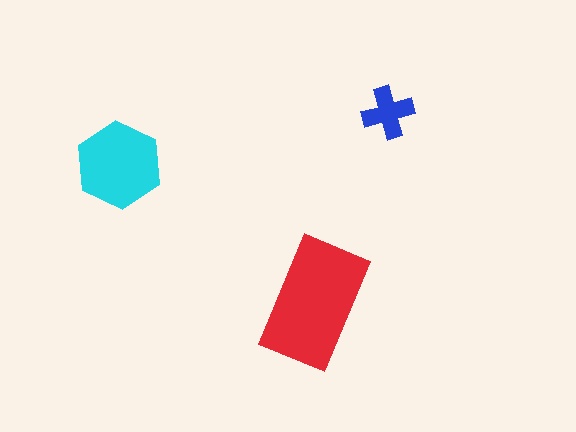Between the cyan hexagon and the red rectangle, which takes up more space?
The red rectangle.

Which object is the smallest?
The blue cross.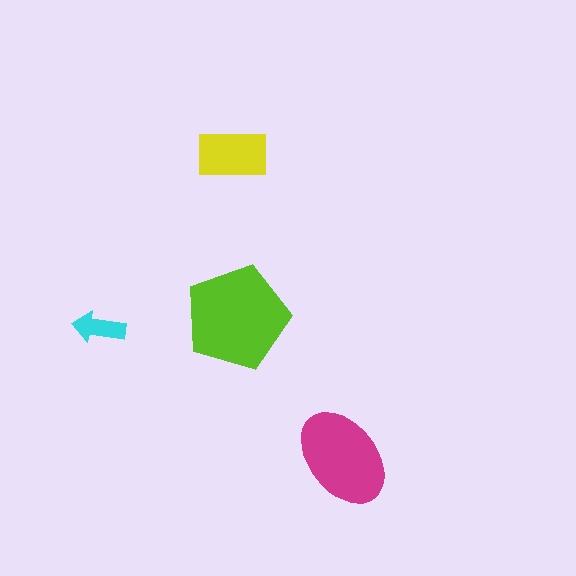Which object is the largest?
The lime pentagon.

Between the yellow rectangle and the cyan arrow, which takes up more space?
The yellow rectangle.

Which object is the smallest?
The cyan arrow.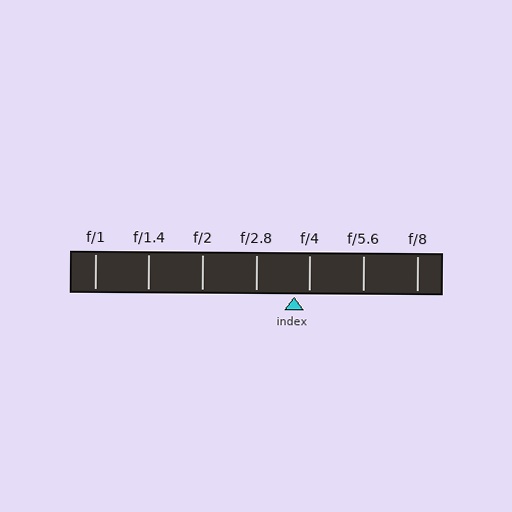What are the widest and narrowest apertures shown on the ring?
The widest aperture shown is f/1 and the narrowest is f/8.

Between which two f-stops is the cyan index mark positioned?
The index mark is between f/2.8 and f/4.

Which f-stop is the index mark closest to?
The index mark is closest to f/4.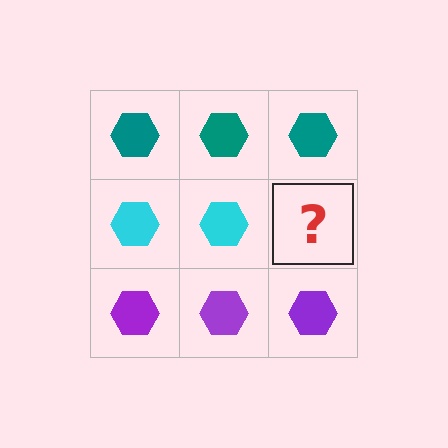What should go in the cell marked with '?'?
The missing cell should contain a cyan hexagon.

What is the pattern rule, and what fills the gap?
The rule is that each row has a consistent color. The gap should be filled with a cyan hexagon.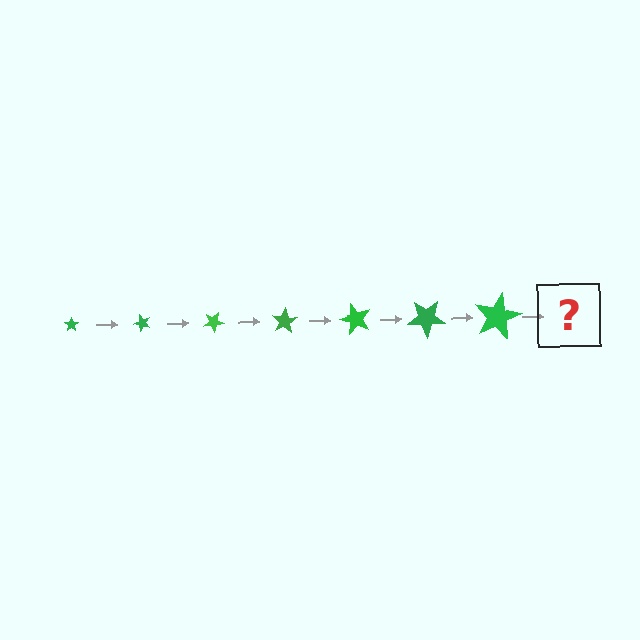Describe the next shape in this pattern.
It should be a star, larger than the previous one and rotated 350 degrees from the start.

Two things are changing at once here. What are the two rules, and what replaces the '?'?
The two rules are that the star grows larger each step and it rotates 50 degrees each step. The '?' should be a star, larger than the previous one and rotated 350 degrees from the start.